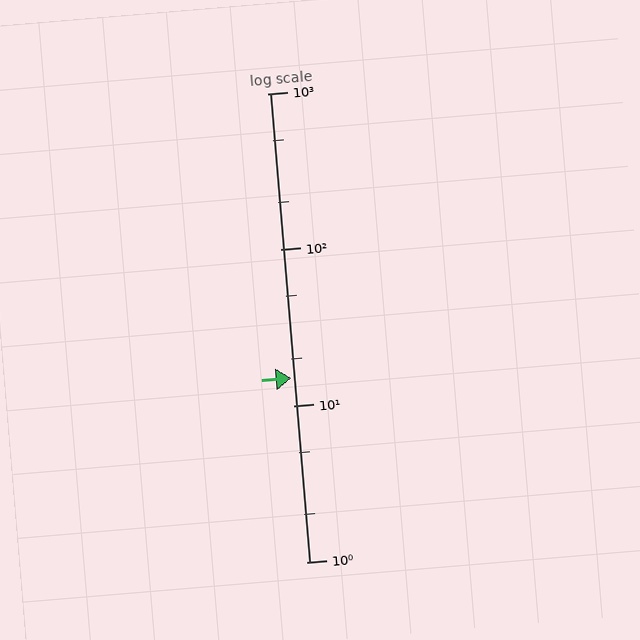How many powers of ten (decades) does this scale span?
The scale spans 3 decades, from 1 to 1000.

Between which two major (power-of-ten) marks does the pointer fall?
The pointer is between 10 and 100.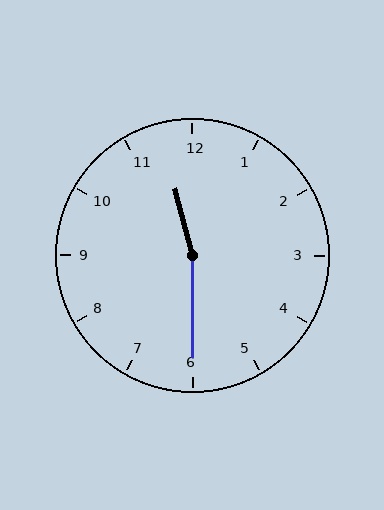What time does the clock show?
11:30.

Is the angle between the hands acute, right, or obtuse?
It is obtuse.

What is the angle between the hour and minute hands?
Approximately 165 degrees.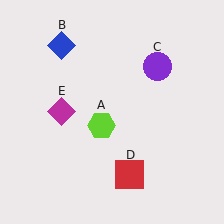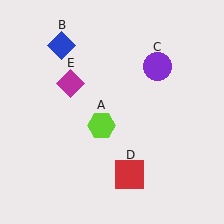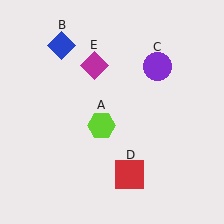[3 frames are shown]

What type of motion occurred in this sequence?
The magenta diamond (object E) rotated clockwise around the center of the scene.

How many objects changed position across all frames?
1 object changed position: magenta diamond (object E).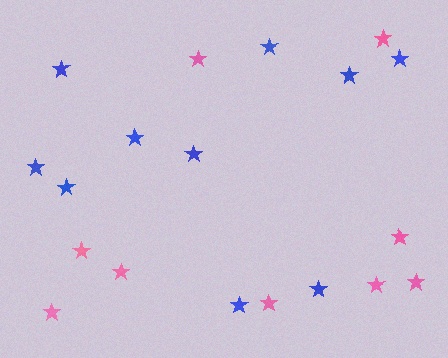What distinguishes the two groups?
There are 2 groups: one group of blue stars (10) and one group of pink stars (9).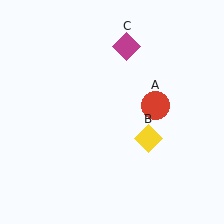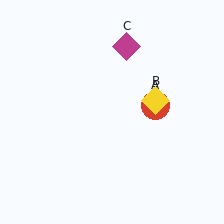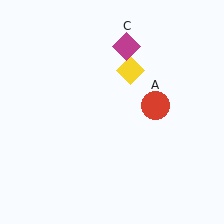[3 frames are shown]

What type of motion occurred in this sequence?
The yellow diamond (object B) rotated counterclockwise around the center of the scene.